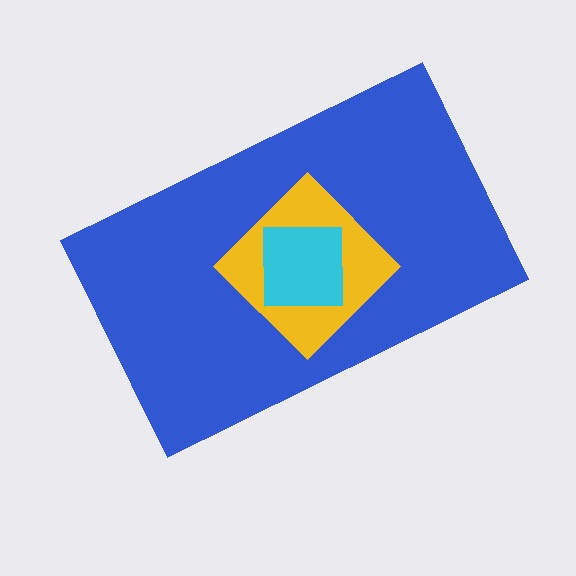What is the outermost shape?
The blue rectangle.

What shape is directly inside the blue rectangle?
The yellow diamond.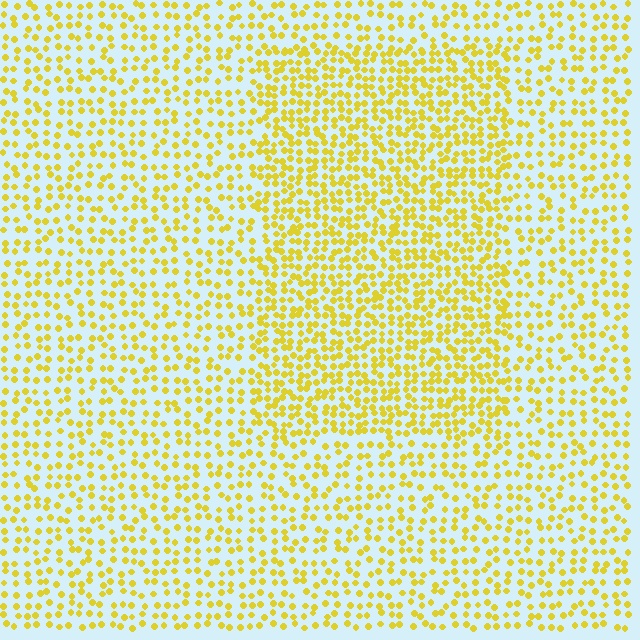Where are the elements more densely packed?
The elements are more densely packed inside the rectangle boundary.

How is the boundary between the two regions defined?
The boundary is defined by a change in element density (approximately 1.7x ratio). All elements are the same color, size, and shape.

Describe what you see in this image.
The image contains small yellow elements arranged at two different densities. A rectangle-shaped region is visible where the elements are more densely packed than the surrounding area.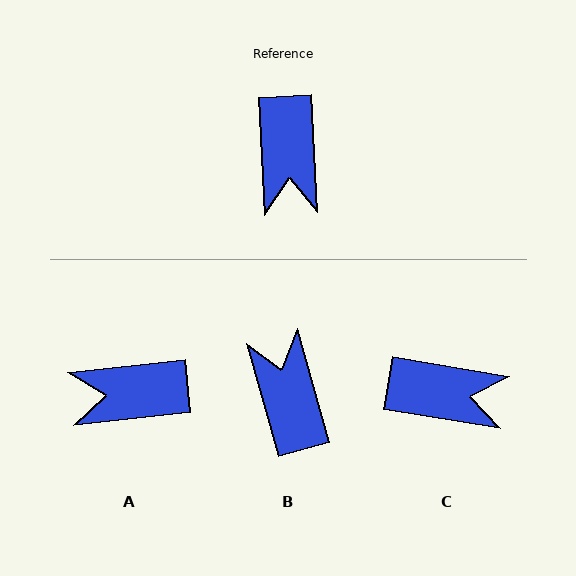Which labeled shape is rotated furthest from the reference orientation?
B, about 167 degrees away.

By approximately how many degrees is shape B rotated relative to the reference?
Approximately 167 degrees clockwise.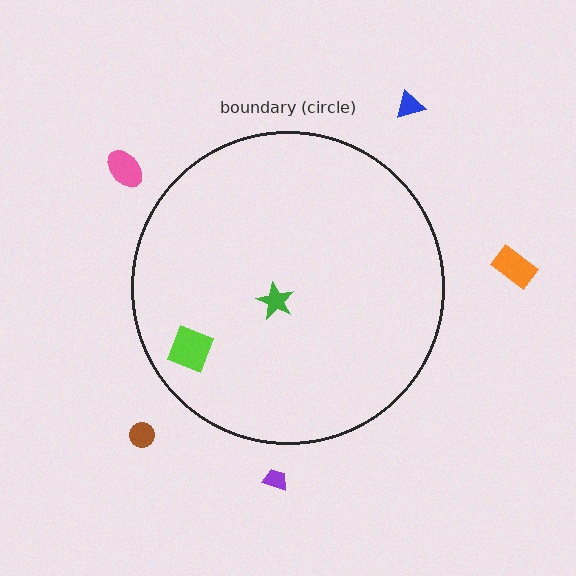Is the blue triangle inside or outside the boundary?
Outside.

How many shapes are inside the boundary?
2 inside, 5 outside.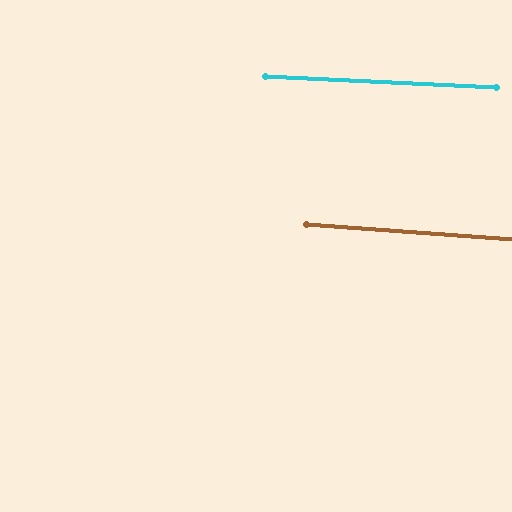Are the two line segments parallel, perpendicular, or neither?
Parallel — their directions differ by only 1.4°.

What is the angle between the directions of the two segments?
Approximately 1 degree.